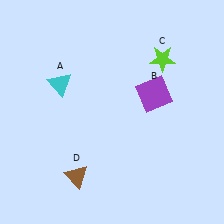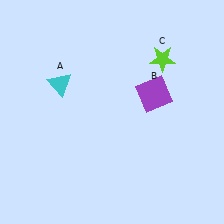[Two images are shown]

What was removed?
The brown triangle (D) was removed in Image 2.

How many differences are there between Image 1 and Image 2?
There is 1 difference between the two images.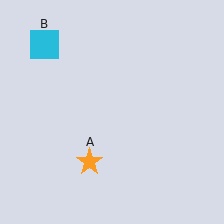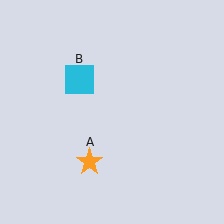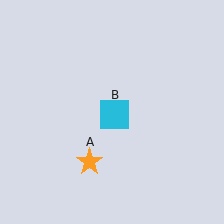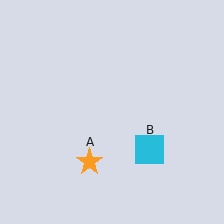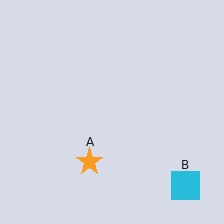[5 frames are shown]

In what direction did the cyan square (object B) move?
The cyan square (object B) moved down and to the right.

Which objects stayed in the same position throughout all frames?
Orange star (object A) remained stationary.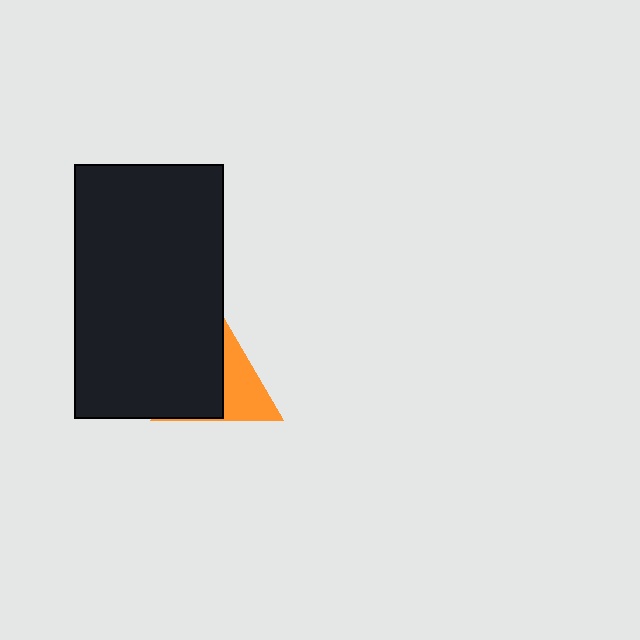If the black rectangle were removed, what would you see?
You would see the complete orange triangle.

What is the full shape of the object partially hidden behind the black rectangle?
The partially hidden object is an orange triangle.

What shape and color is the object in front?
The object in front is a black rectangle.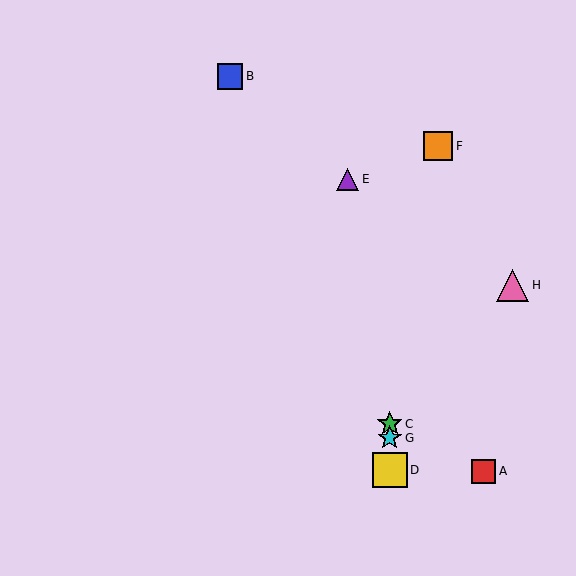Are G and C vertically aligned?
Yes, both are at x≈390.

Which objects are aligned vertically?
Objects C, D, G are aligned vertically.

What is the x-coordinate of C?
Object C is at x≈390.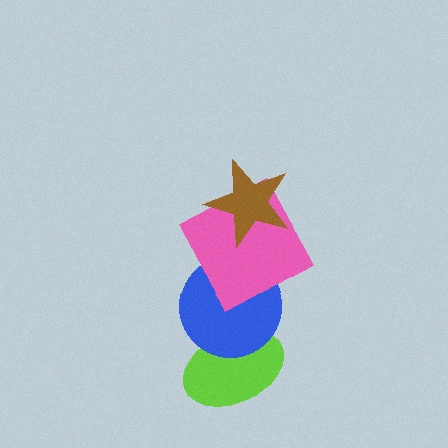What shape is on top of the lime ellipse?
The blue circle is on top of the lime ellipse.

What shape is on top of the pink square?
The brown star is on top of the pink square.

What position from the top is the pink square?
The pink square is 2nd from the top.